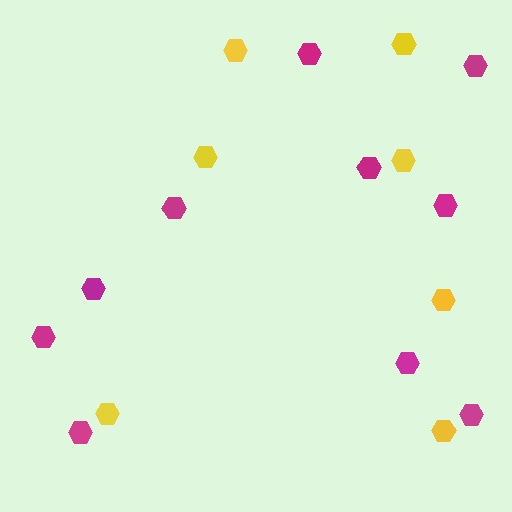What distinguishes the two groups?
There are 2 groups: one group of yellow hexagons (7) and one group of magenta hexagons (10).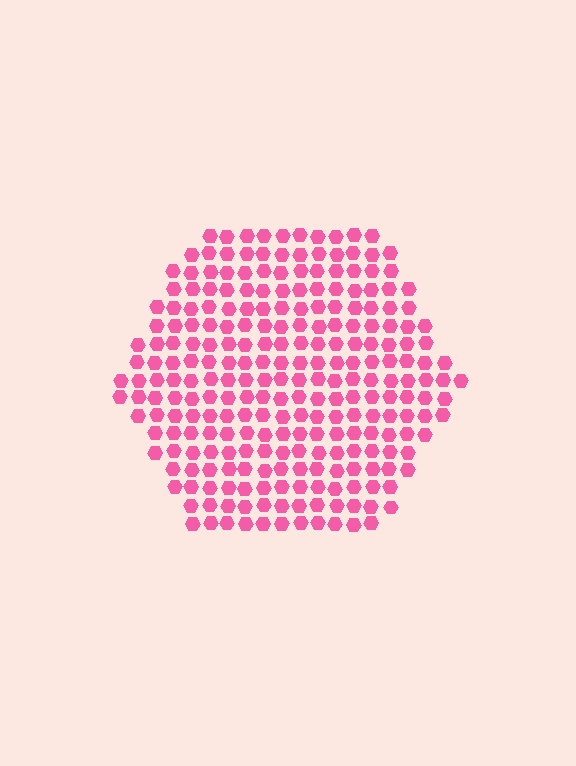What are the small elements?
The small elements are hexagons.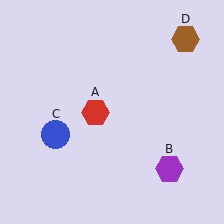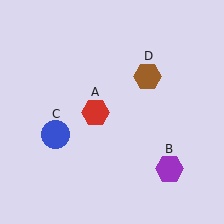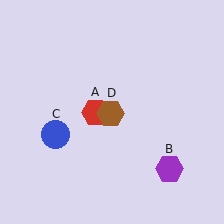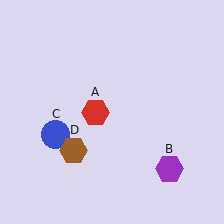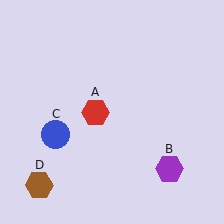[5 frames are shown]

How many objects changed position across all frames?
1 object changed position: brown hexagon (object D).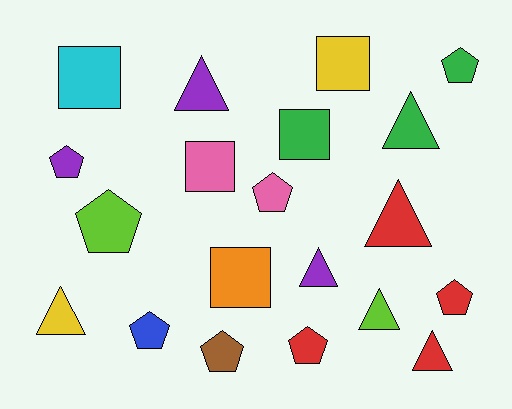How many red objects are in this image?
There are 4 red objects.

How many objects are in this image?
There are 20 objects.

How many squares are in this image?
There are 5 squares.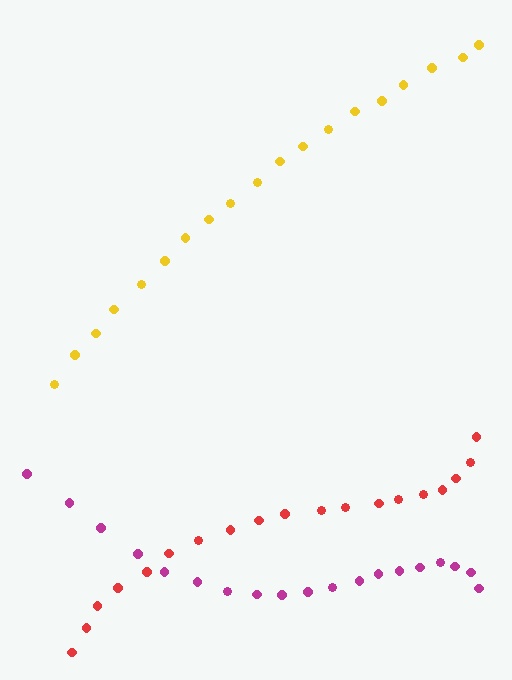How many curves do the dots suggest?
There are 3 distinct paths.